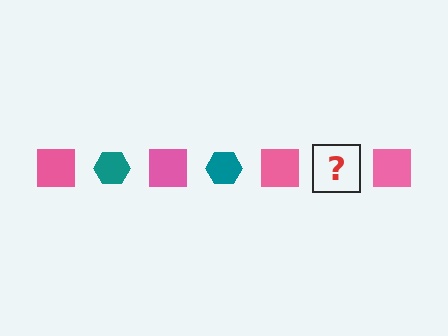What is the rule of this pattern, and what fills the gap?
The rule is that the pattern alternates between pink square and teal hexagon. The gap should be filled with a teal hexagon.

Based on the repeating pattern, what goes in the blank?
The blank should be a teal hexagon.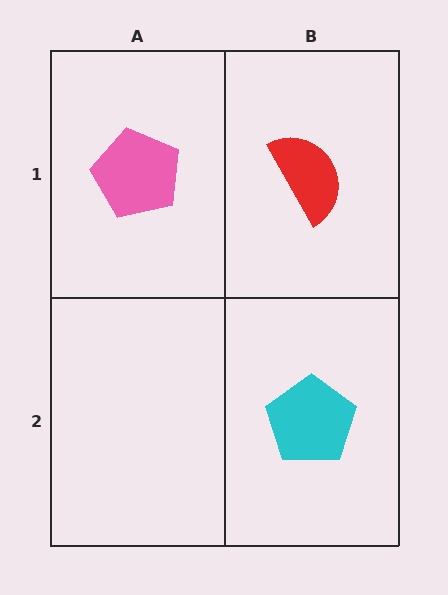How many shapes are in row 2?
1 shape.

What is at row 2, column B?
A cyan pentagon.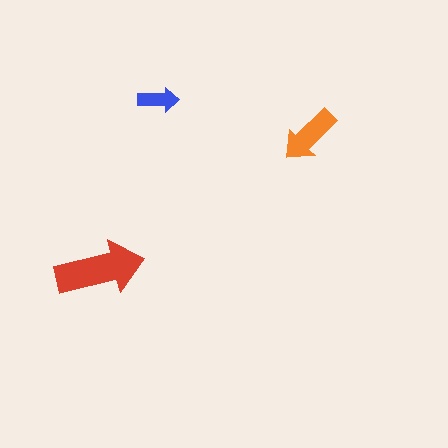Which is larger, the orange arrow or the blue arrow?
The orange one.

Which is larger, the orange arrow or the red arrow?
The red one.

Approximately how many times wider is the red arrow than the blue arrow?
About 2 times wider.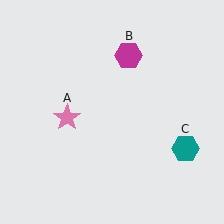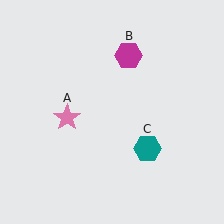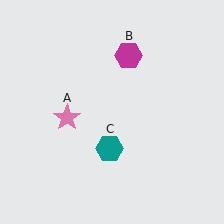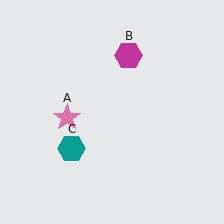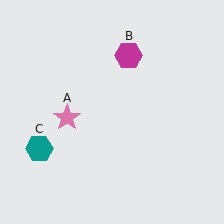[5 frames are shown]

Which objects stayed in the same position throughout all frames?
Pink star (object A) and magenta hexagon (object B) remained stationary.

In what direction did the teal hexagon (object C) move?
The teal hexagon (object C) moved left.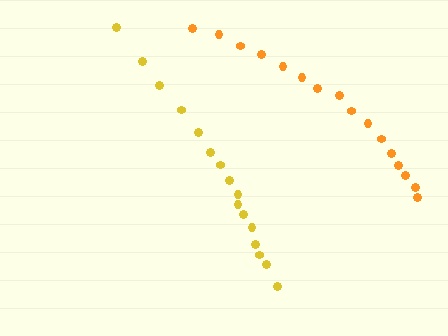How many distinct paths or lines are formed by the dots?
There are 2 distinct paths.